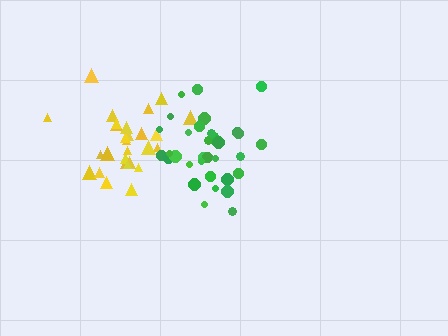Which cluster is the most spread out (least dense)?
Yellow.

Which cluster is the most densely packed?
Green.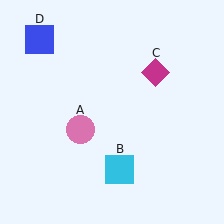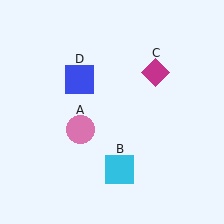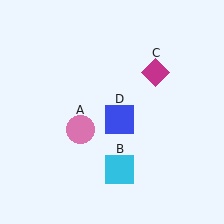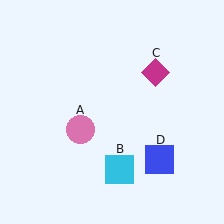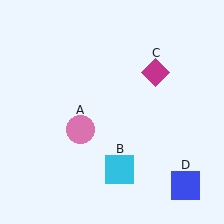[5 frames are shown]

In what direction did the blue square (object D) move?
The blue square (object D) moved down and to the right.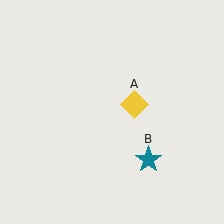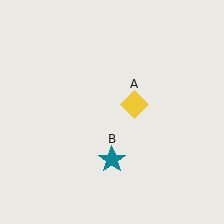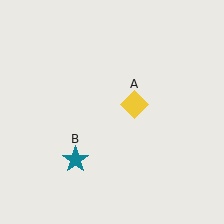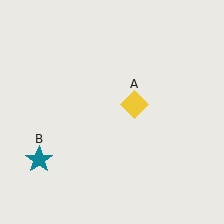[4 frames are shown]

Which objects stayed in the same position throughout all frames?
Yellow diamond (object A) remained stationary.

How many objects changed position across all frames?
1 object changed position: teal star (object B).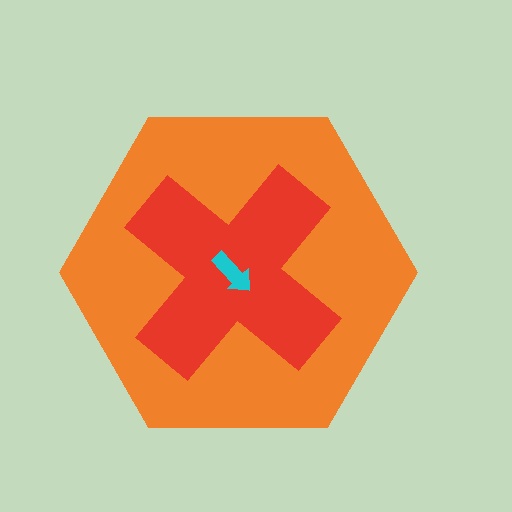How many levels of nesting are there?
3.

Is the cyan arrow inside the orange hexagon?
Yes.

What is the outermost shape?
The orange hexagon.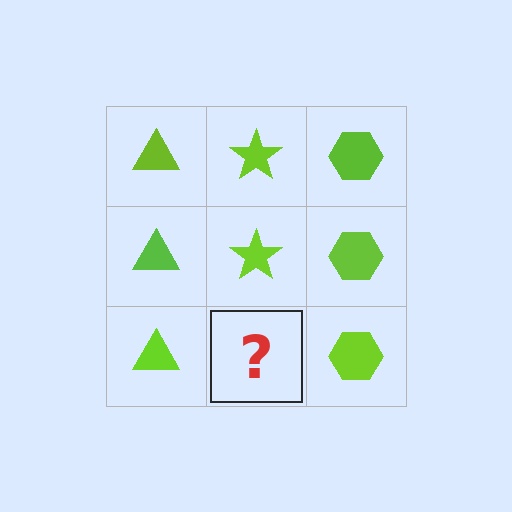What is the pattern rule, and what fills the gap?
The rule is that each column has a consistent shape. The gap should be filled with a lime star.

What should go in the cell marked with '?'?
The missing cell should contain a lime star.